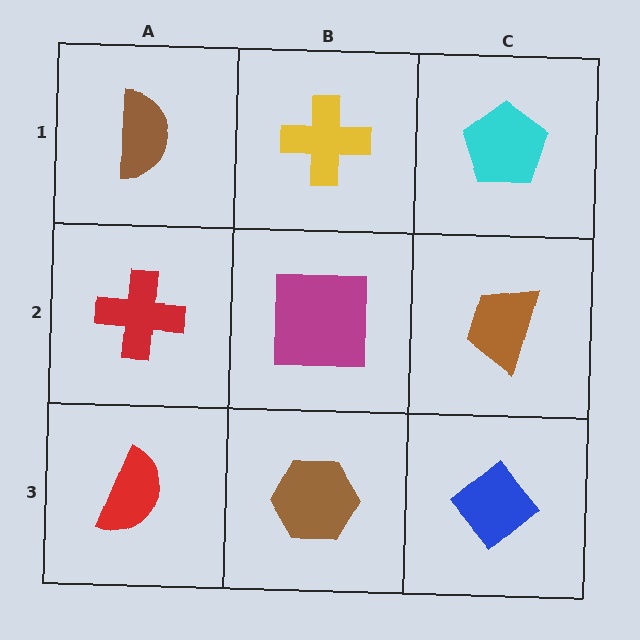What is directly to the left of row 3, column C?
A brown hexagon.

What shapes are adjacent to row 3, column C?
A brown trapezoid (row 2, column C), a brown hexagon (row 3, column B).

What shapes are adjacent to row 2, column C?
A cyan pentagon (row 1, column C), a blue diamond (row 3, column C), a magenta square (row 2, column B).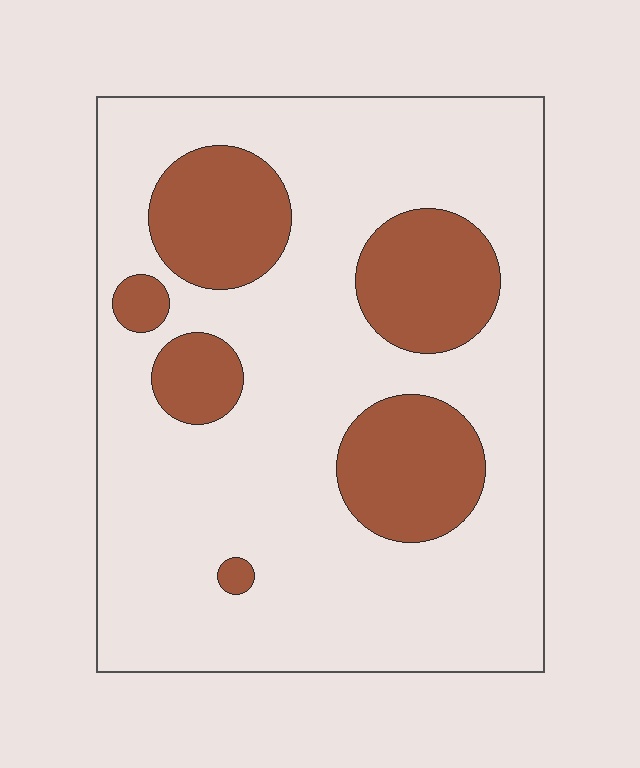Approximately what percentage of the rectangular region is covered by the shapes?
Approximately 25%.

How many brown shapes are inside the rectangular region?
6.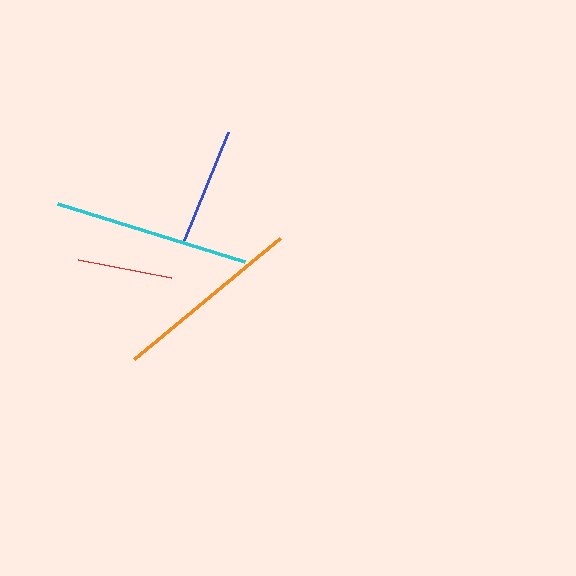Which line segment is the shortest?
The red line is the shortest at approximately 94 pixels.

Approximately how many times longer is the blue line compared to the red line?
The blue line is approximately 1.2 times the length of the red line.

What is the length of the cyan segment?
The cyan segment is approximately 196 pixels long.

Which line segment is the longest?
The cyan line is the longest at approximately 196 pixels.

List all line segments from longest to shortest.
From longest to shortest: cyan, orange, blue, red.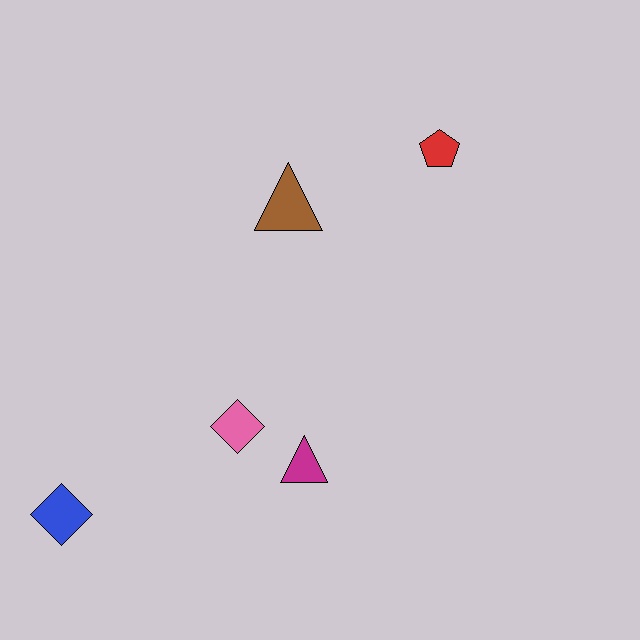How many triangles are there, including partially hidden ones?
There are 2 triangles.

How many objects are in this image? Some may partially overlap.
There are 5 objects.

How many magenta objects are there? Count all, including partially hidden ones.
There is 1 magenta object.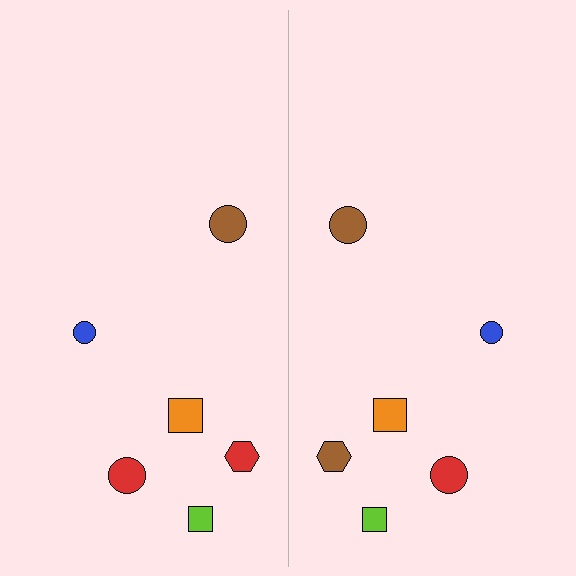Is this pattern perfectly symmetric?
No, the pattern is not perfectly symmetric. The brown hexagon on the right side breaks the symmetry — its mirror counterpart is red.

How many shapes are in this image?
There are 12 shapes in this image.